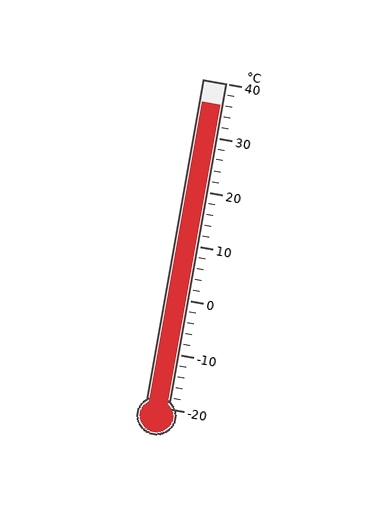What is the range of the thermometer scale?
The thermometer scale ranges from -20°C to 40°C.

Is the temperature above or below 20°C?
The temperature is above 20°C.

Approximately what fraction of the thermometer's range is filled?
The thermometer is filled to approximately 95% of its range.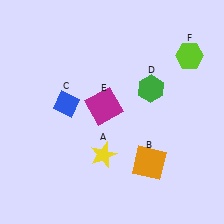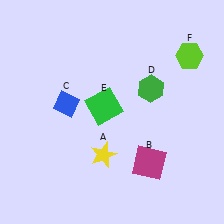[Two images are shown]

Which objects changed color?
B changed from orange to magenta. E changed from magenta to green.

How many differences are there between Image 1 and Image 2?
There are 2 differences between the two images.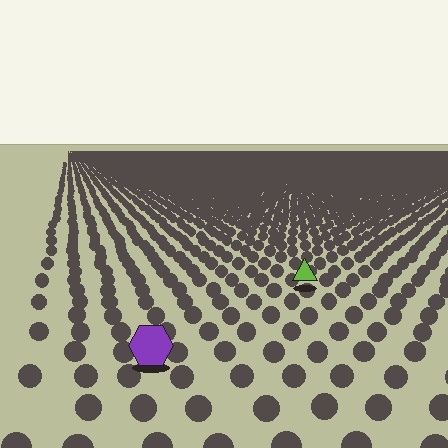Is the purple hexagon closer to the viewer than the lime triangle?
Yes. The purple hexagon is closer — you can tell from the texture gradient: the ground texture is coarser near it.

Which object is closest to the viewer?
The purple hexagon is closest. The texture marks near it are larger and more spread out.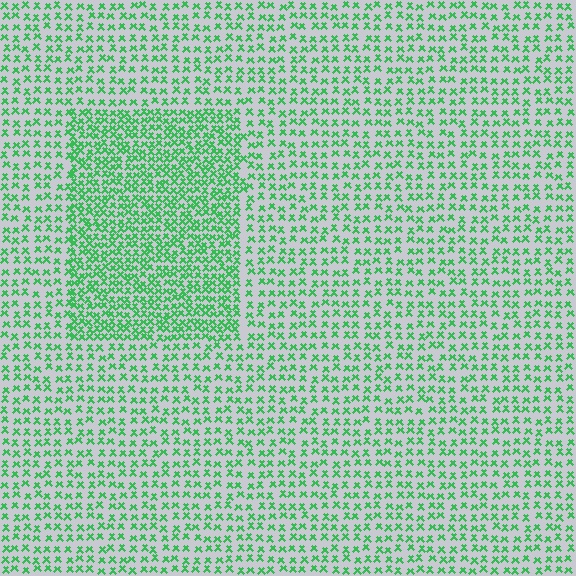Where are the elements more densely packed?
The elements are more densely packed inside the rectangle boundary.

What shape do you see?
I see a rectangle.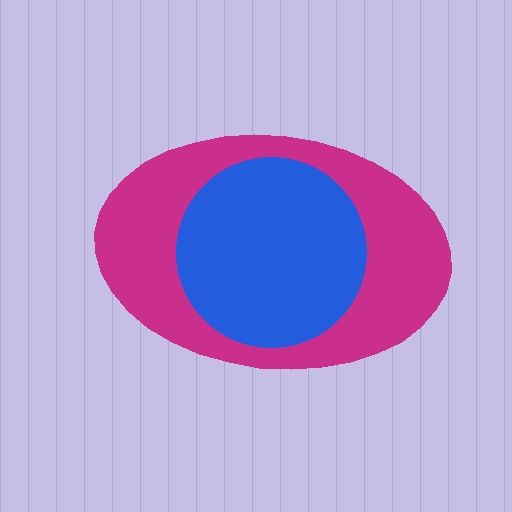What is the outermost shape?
The magenta ellipse.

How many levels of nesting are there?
2.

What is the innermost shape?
The blue circle.